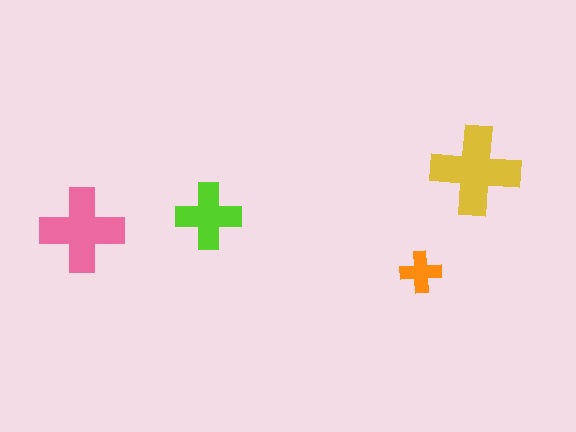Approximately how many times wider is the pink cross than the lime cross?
About 1.5 times wider.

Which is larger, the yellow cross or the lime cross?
The yellow one.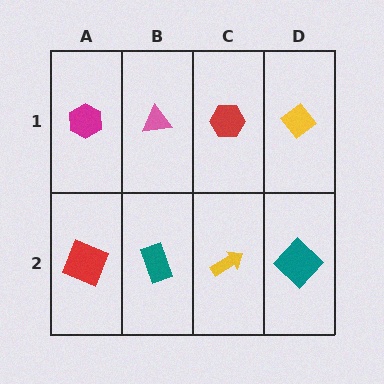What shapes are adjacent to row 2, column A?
A magenta hexagon (row 1, column A), a teal rectangle (row 2, column B).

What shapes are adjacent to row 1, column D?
A teal diamond (row 2, column D), a red hexagon (row 1, column C).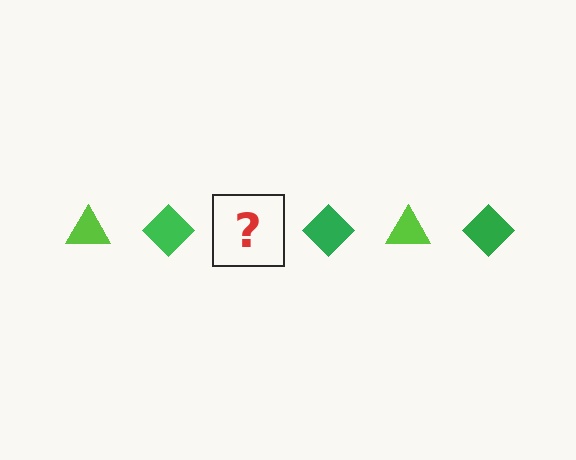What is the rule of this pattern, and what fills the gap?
The rule is that the pattern alternates between lime triangle and green diamond. The gap should be filled with a lime triangle.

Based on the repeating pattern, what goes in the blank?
The blank should be a lime triangle.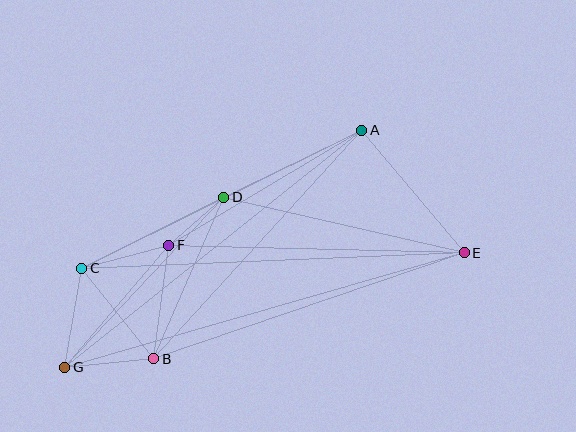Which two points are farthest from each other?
Points E and G are farthest from each other.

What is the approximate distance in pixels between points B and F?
The distance between B and F is approximately 114 pixels.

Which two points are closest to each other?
Points D and F are closest to each other.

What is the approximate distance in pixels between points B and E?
The distance between B and E is approximately 328 pixels.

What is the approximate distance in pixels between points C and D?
The distance between C and D is approximately 159 pixels.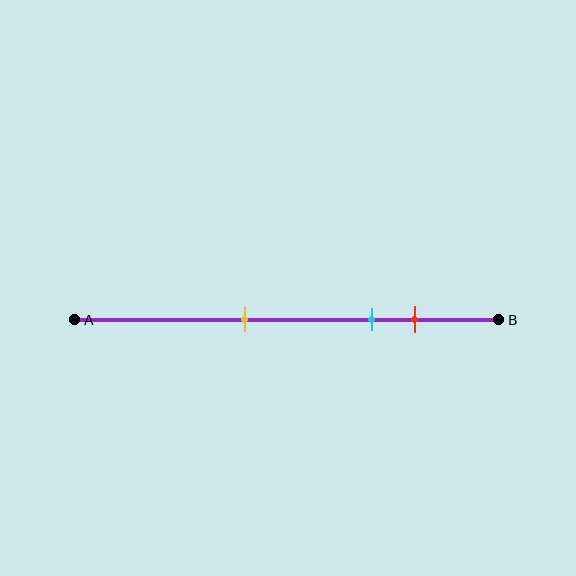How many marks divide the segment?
There are 3 marks dividing the segment.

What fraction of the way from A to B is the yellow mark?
The yellow mark is approximately 40% (0.4) of the way from A to B.